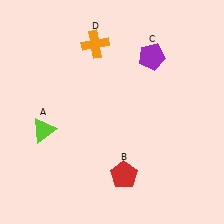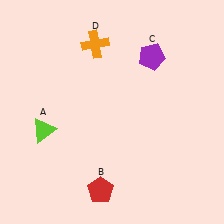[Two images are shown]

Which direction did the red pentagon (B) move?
The red pentagon (B) moved left.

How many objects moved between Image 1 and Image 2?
1 object moved between the two images.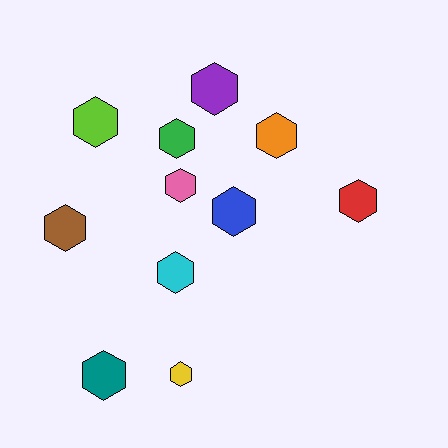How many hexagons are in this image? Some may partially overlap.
There are 11 hexagons.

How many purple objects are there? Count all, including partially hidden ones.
There is 1 purple object.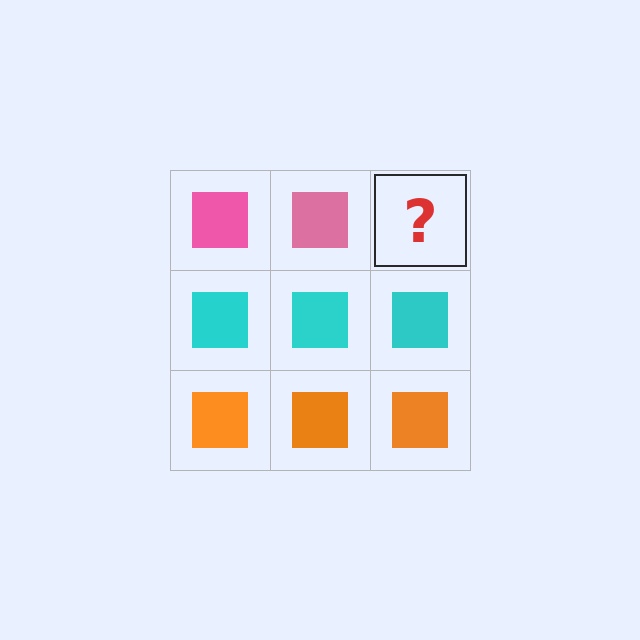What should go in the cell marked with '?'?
The missing cell should contain a pink square.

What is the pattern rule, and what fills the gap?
The rule is that each row has a consistent color. The gap should be filled with a pink square.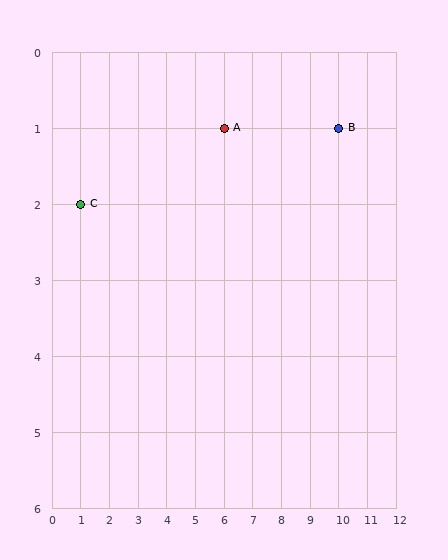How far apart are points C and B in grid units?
Points C and B are 9 columns and 1 row apart (about 9.1 grid units diagonally).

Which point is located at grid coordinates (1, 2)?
Point C is at (1, 2).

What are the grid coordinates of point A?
Point A is at grid coordinates (6, 1).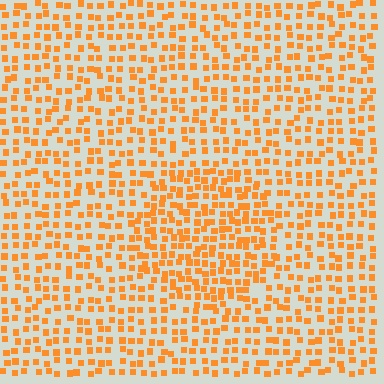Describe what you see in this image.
The image contains small orange elements arranged at two different densities. A circle-shaped region is visible where the elements are more densely packed than the surrounding area.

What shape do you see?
I see a circle.